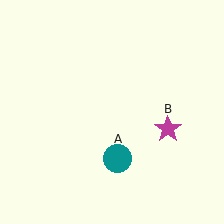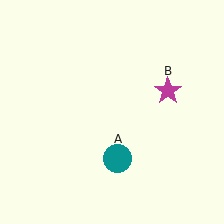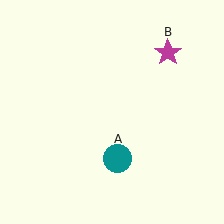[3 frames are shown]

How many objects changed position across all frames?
1 object changed position: magenta star (object B).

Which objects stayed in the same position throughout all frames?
Teal circle (object A) remained stationary.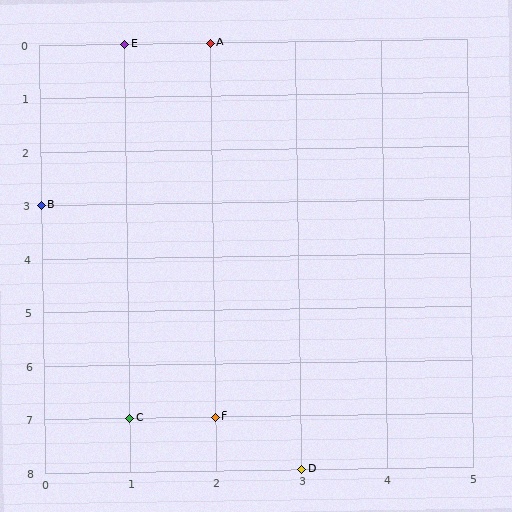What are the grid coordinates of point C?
Point C is at grid coordinates (1, 7).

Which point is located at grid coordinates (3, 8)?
Point D is at (3, 8).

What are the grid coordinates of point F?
Point F is at grid coordinates (2, 7).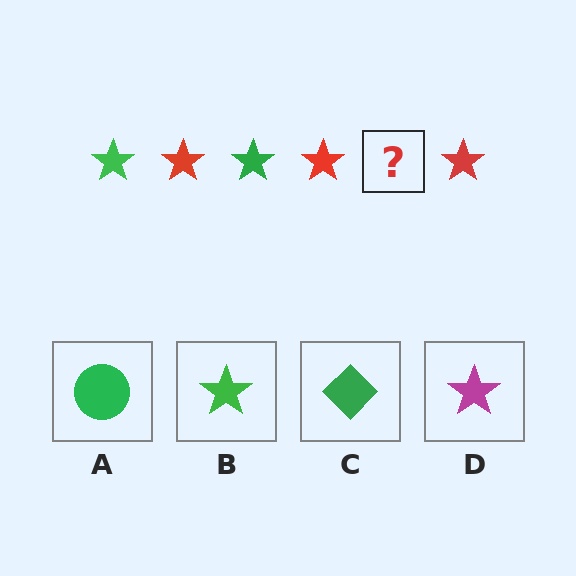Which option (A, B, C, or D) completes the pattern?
B.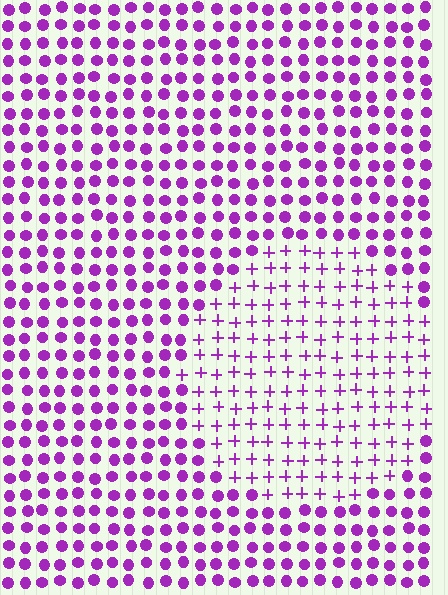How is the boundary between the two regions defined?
The boundary is defined by a change in element shape: plus signs inside vs. circles outside. All elements share the same color and spacing.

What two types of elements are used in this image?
The image uses plus signs inside the circle region and circles outside it.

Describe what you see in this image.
The image is filled with small purple elements arranged in a uniform grid. A circle-shaped region contains plus signs, while the surrounding area contains circles. The boundary is defined purely by the change in element shape.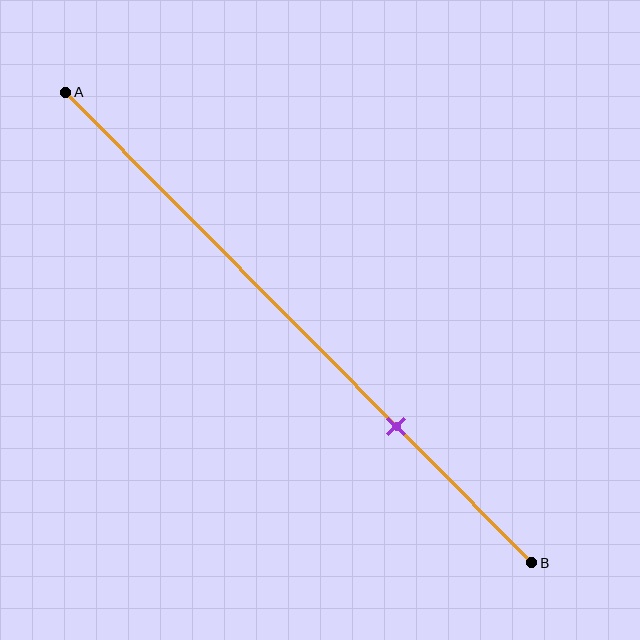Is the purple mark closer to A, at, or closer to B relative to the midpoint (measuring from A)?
The purple mark is closer to point B than the midpoint of segment AB.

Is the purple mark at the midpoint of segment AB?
No, the mark is at about 70% from A, not at the 50% midpoint.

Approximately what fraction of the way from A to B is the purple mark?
The purple mark is approximately 70% of the way from A to B.